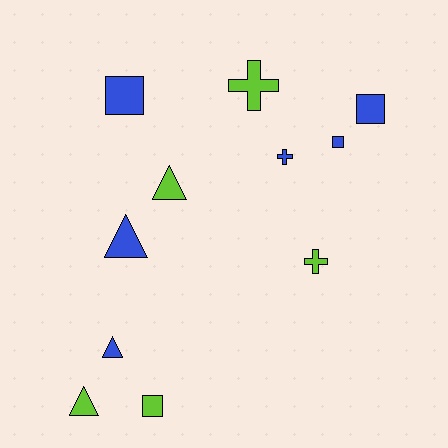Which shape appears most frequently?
Triangle, with 4 objects.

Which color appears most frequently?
Blue, with 6 objects.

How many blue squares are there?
There are 3 blue squares.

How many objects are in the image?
There are 11 objects.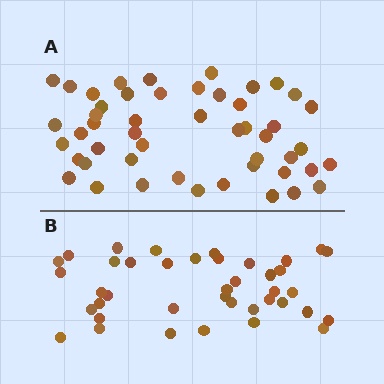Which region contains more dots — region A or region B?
Region A (the top region) has more dots.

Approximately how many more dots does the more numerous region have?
Region A has roughly 8 or so more dots than region B.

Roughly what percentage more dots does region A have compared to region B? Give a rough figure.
About 20% more.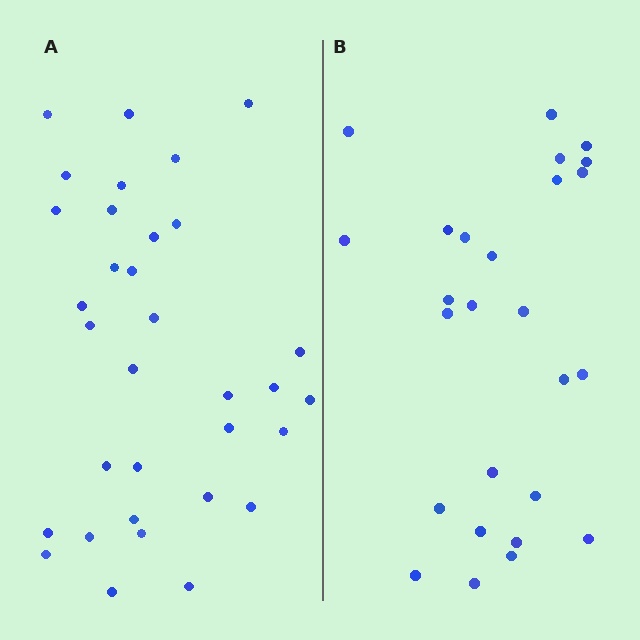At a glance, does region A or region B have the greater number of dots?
Region A (the left region) has more dots.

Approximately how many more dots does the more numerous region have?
Region A has roughly 8 or so more dots than region B.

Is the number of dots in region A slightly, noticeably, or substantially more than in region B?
Region A has noticeably more, but not dramatically so. The ratio is roughly 1.3 to 1.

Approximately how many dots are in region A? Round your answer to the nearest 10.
About 30 dots. (The exact count is 33, which rounds to 30.)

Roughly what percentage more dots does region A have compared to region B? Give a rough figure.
About 25% more.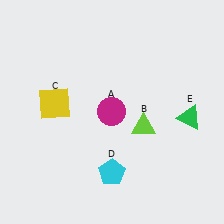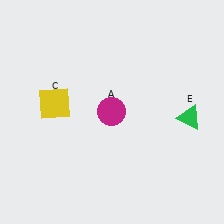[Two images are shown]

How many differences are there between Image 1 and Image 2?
There are 2 differences between the two images.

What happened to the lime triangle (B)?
The lime triangle (B) was removed in Image 2. It was in the bottom-right area of Image 1.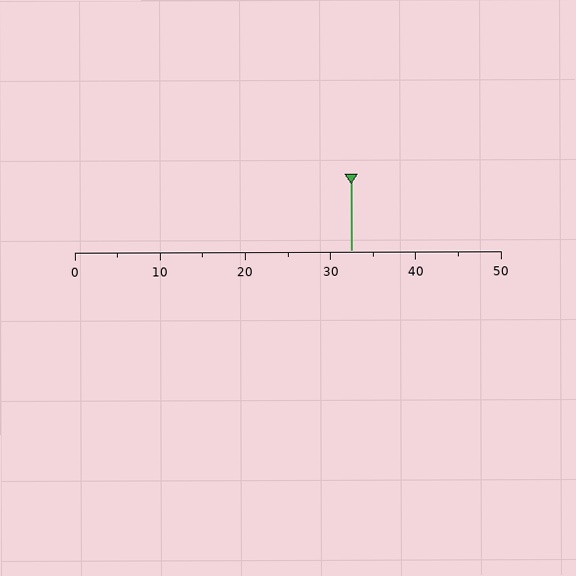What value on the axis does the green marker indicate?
The marker indicates approximately 32.5.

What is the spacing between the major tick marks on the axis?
The major ticks are spaced 10 apart.